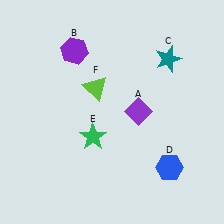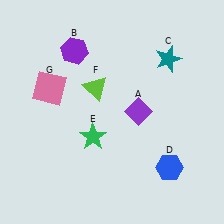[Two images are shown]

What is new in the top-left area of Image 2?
A pink square (G) was added in the top-left area of Image 2.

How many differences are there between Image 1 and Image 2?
There is 1 difference between the two images.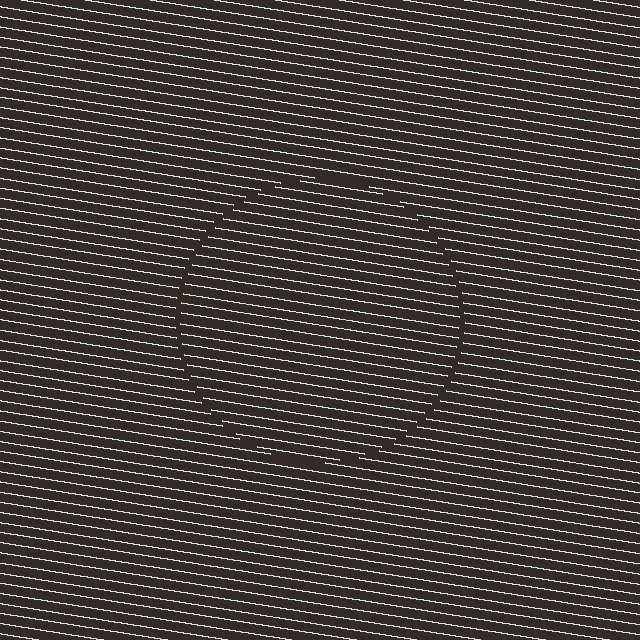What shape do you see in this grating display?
An illusory circle. The interior of the shape contains the same grating, shifted by half a period — the contour is defined by the phase discontinuity where line-ends from the inner and outer gratings abut.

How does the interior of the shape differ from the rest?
The interior of the shape contains the same grating, shifted by half a period — the contour is defined by the phase discontinuity where line-ends from the inner and outer gratings abut.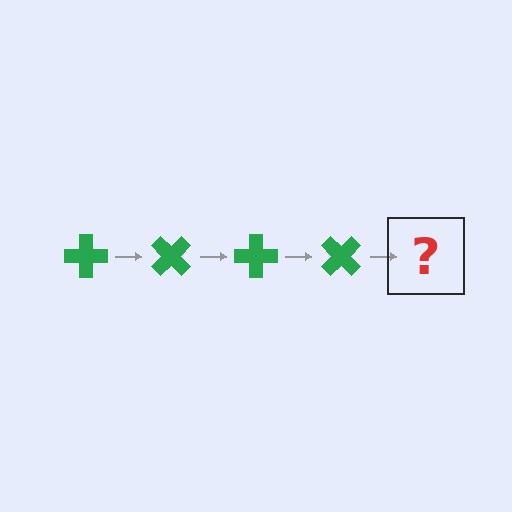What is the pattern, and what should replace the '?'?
The pattern is that the cross rotates 45 degrees each step. The '?' should be a green cross rotated 180 degrees.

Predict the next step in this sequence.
The next step is a green cross rotated 180 degrees.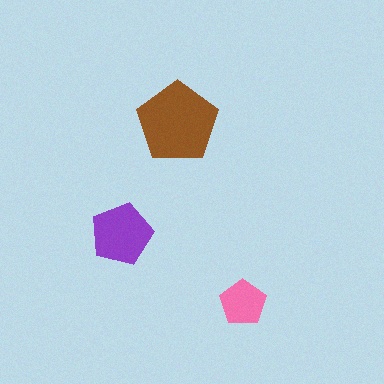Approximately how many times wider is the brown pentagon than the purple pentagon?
About 1.5 times wider.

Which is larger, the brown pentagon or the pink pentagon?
The brown one.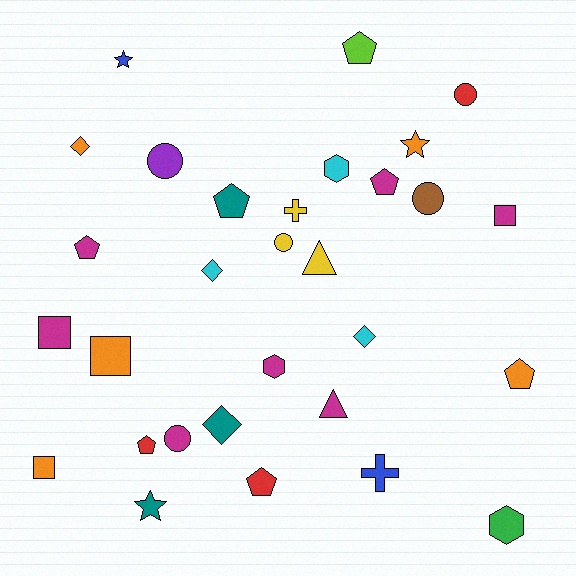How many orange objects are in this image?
There are 5 orange objects.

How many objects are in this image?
There are 30 objects.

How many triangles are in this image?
There are 2 triangles.